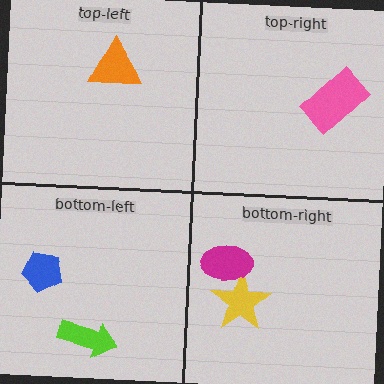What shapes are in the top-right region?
The pink rectangle.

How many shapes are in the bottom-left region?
2.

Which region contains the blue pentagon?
The bottom-left region.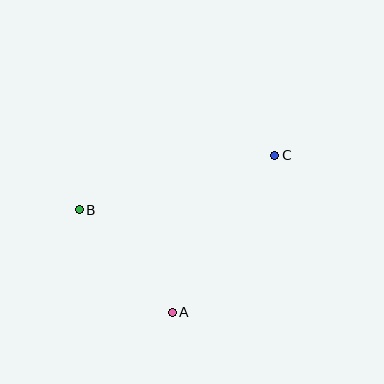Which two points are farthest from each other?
Points B and C are farthest from each other.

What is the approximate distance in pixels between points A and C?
The distance between A and C is approximately 187 pixels.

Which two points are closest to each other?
Points A and B are closest to each other.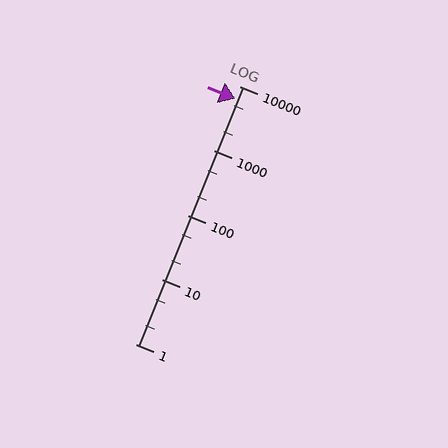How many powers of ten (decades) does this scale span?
The scale spans 4 decades, from 1 to 10000.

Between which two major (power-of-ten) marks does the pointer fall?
The pointer is between 1000 and 10000.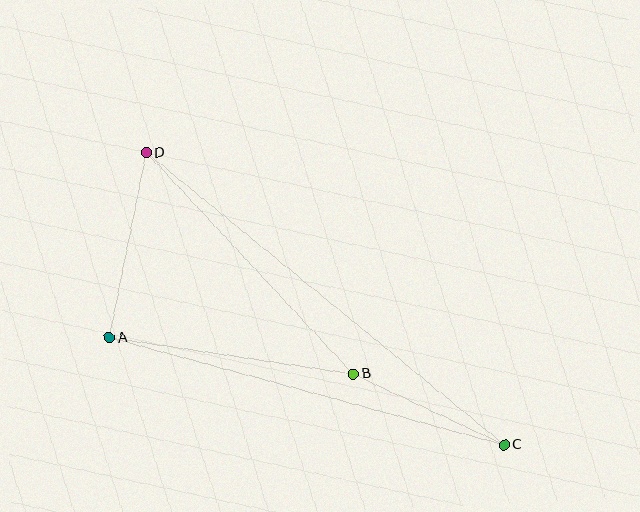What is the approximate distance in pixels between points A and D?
The distance between A and D is approximately 188 pixels.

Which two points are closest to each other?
Points B and C are closest to each other.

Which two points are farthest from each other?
Points C and D are farthest from each other.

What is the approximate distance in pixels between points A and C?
The distance between A and C is approximately 409 pixels.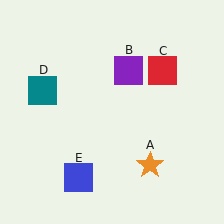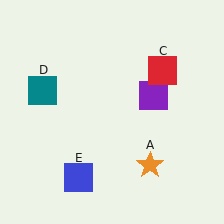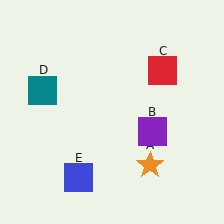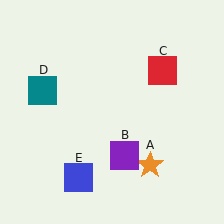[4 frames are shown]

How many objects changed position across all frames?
1 object changed position: purple square (object B).